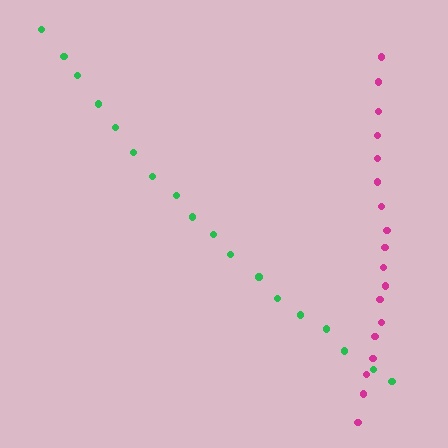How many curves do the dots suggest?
There are 2 distinct paths.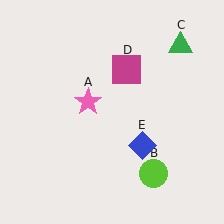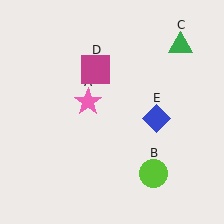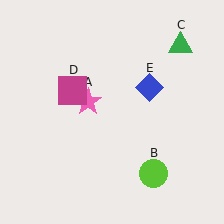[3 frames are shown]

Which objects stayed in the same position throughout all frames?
Pink star (object A) and lime circle (object B) and green triangle (object C) remained stationary.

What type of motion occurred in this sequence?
The magenta square (object D), blue diamond (object E) rotated counterclockwise around the center of the scene.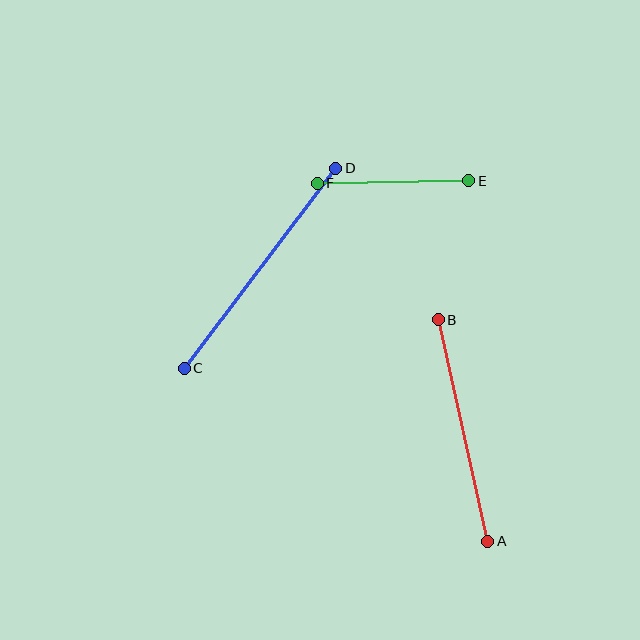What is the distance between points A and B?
The distance is approximately 227 pixels.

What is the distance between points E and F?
The distance is approximately 151 pixels.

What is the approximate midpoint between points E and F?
The midpoint is at approximately (393, 182) pixels.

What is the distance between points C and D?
The distance is approximately 251 pixels.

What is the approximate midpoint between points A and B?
The midpoint is at approximately (463, 431) pixels.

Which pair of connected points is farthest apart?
Points C and D are farthest apart.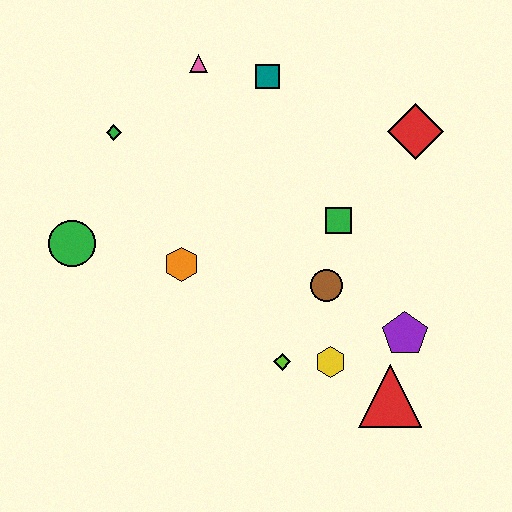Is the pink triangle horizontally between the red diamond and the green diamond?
Yes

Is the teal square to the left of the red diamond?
Yes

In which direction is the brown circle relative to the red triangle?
The brown circle is above the red triangle.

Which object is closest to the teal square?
The pink triangle is closest to the teal square.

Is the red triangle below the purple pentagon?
Yes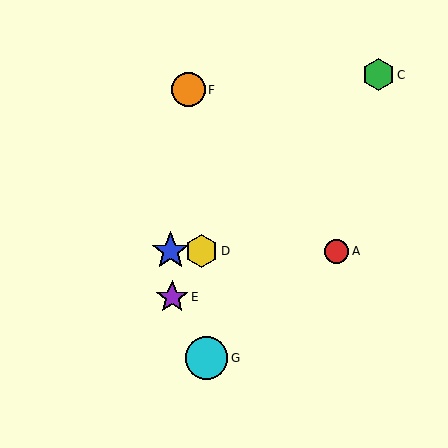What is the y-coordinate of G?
Object G is at y≈358.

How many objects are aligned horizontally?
3 objects (A, B, D) are aligned horizontally.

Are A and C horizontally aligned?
No, A is at y≈251 and C is at y≈75.